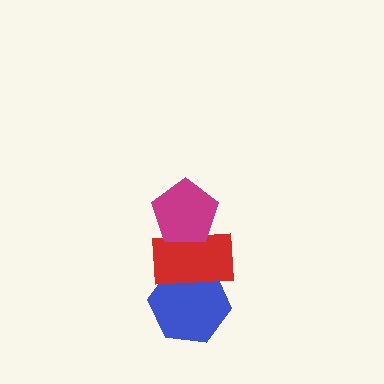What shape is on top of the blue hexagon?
The red rectangle is on top of the blue hexagon.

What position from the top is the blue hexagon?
The blue hexagon is 3rd from the top.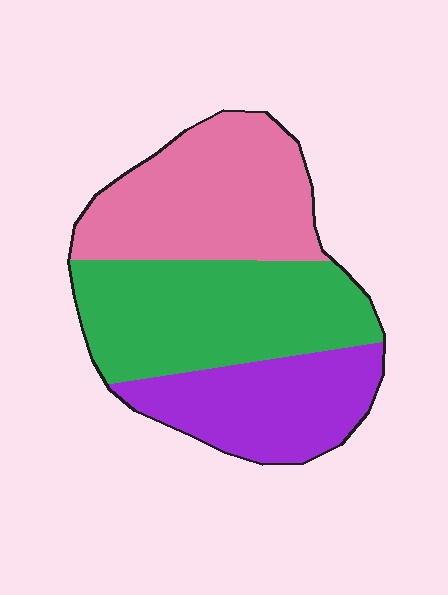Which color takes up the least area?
Purple, at roughly 25%.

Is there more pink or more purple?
Pink.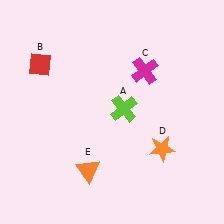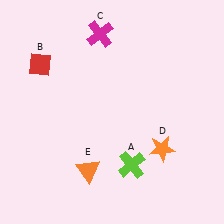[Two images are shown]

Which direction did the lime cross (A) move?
The lime cross (A) moved down.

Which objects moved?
The objects that moved are: the lime cross (A), the magenta cross (C).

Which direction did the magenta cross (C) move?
The magenta cross (C) moved left.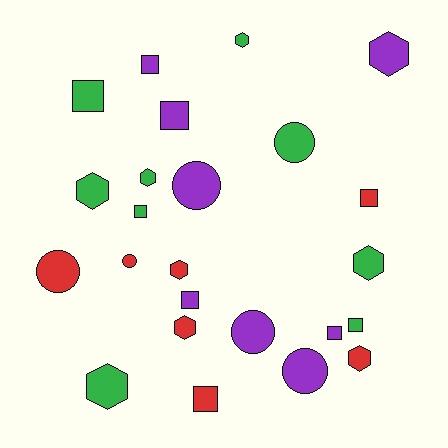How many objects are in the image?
There are 24 objects.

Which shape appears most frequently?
Hexagon, with 9 objects.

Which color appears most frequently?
Green, with 9 objects.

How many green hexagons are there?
There are 5 green hexagons.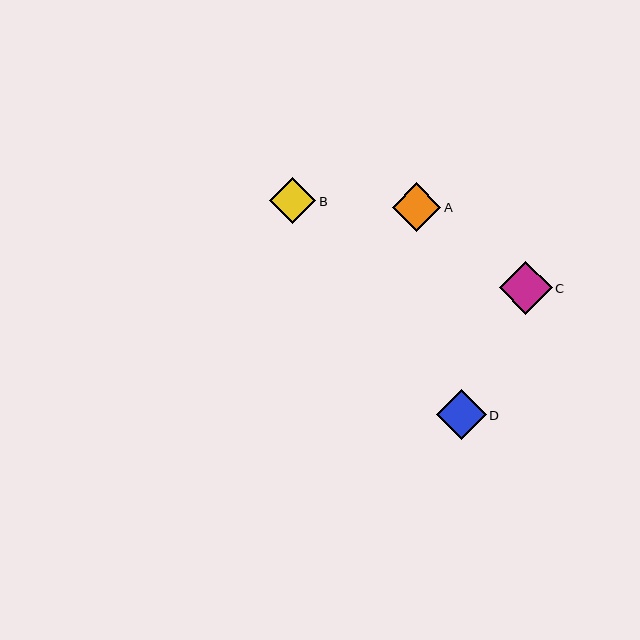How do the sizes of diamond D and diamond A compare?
Diamond D and diamond A are approximately the same size.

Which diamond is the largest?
Diamond C is the largest with a size of approximately 53 pixels.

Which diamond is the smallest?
Diamond B is the smallest with a size of approximately 46 pixels.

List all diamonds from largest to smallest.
From largest to smallest: C, D, A, B.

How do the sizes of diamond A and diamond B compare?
Diamond A and diamond B are approximately the same size.